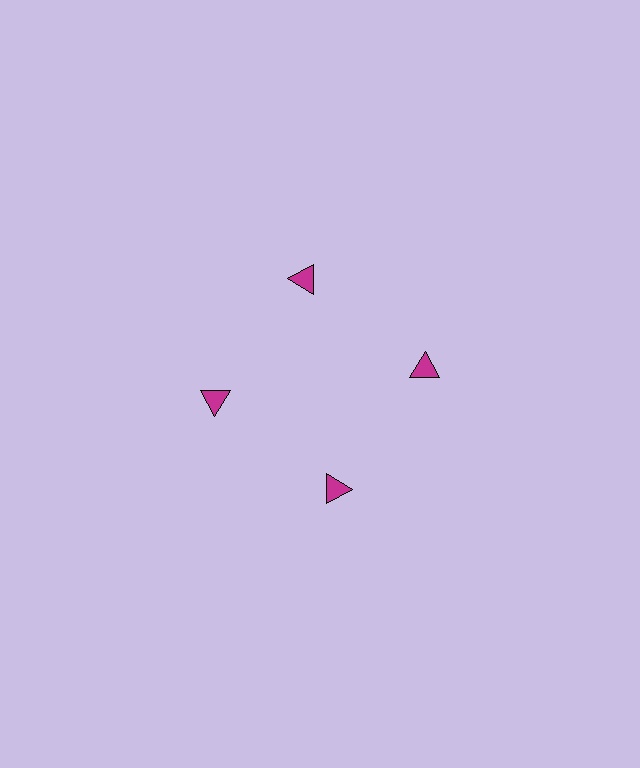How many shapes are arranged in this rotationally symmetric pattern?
There are 4 shapes, arranged in 4 groups of 1.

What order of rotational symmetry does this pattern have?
This pattern has 4-fold rotational symmetry.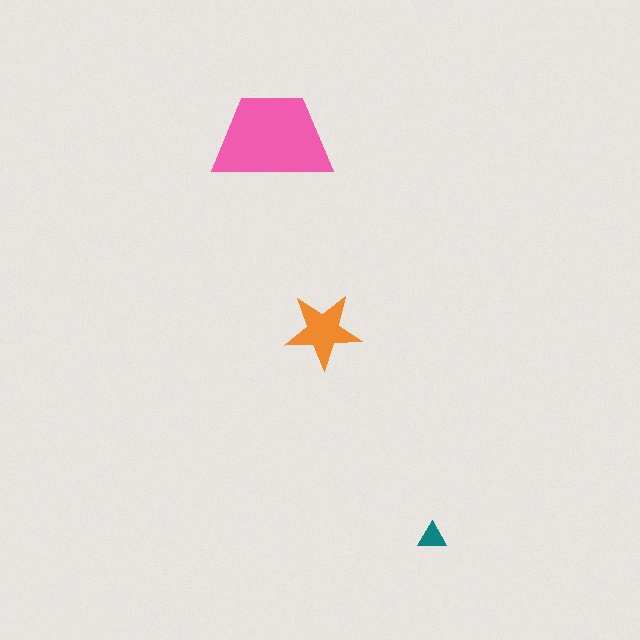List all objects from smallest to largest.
The teal triangle, the orange star, the pink trapezoid.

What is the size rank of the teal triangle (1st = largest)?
3rd.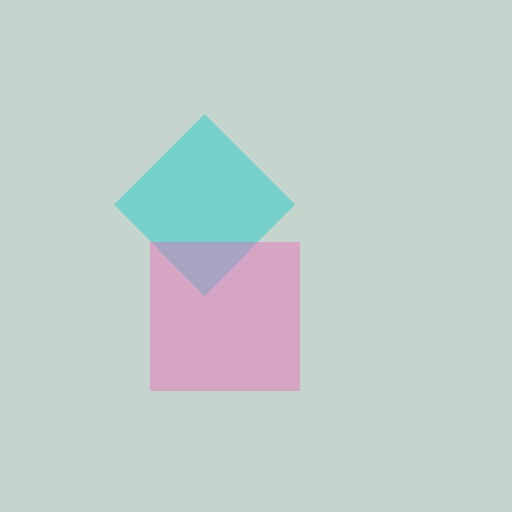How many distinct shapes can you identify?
There are 2 distinct shapes: a cyan diamond, a pink square.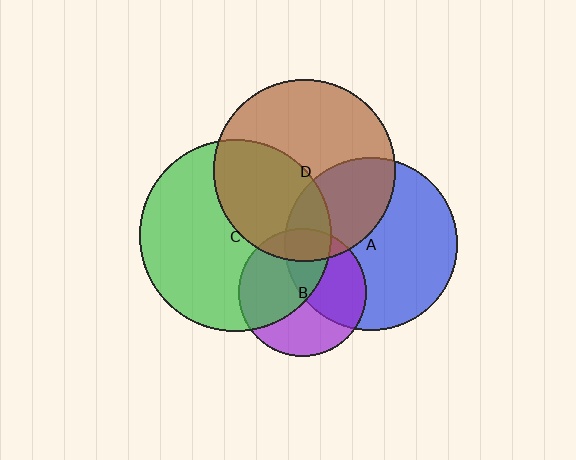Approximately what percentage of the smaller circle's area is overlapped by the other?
Approximately 45%.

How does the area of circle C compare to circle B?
Approximately 2.3 times.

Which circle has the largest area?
Circle C (green).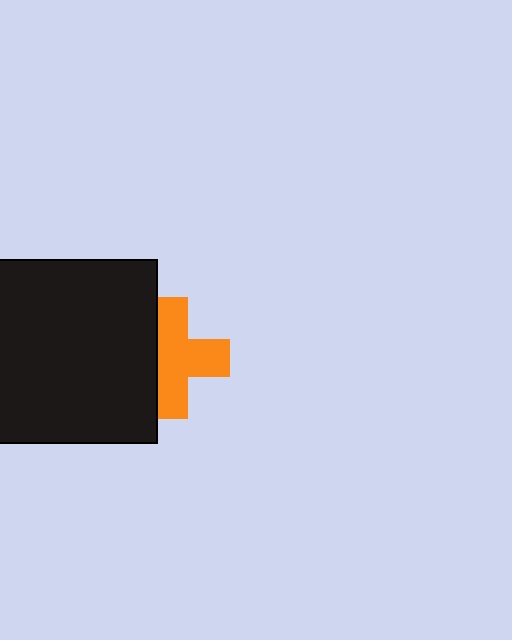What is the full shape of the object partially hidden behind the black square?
The partially hidden object is an orange cross.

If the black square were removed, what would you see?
You would see the complete orange cross.